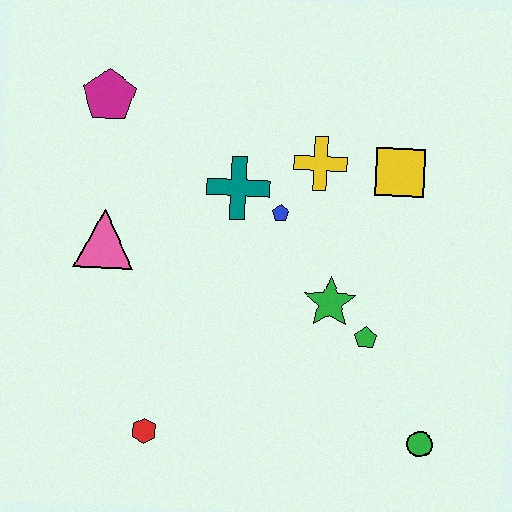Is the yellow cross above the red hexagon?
Yes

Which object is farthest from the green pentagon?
The magenta pentagon is farthest from the green pentagon.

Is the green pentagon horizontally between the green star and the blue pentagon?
No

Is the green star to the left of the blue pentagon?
No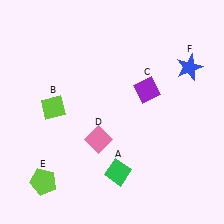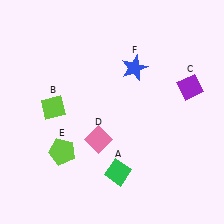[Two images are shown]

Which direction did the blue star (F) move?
The blue star (F) moved left.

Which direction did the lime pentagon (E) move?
The lime pentagon (E) moved up.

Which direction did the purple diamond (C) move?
The purple diamond (C) moved right.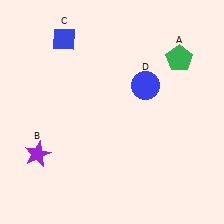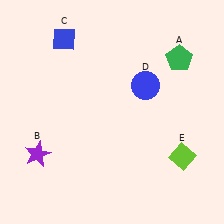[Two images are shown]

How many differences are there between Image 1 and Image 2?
There is 1 difference between the two images.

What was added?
A lime diamond (E) was added in Image 2.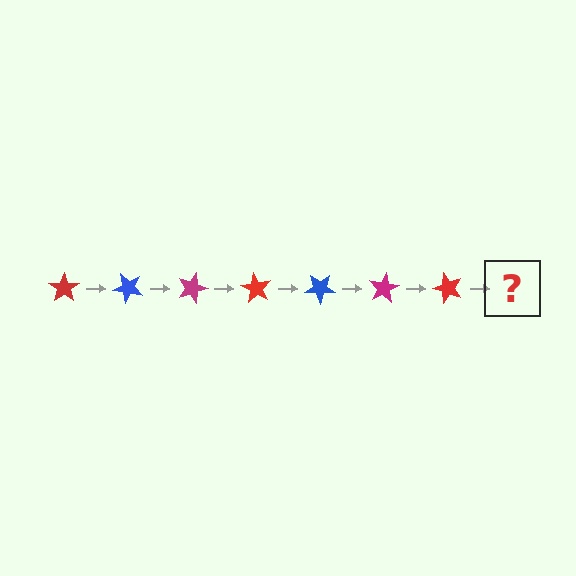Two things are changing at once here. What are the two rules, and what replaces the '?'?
The two rules are that it rotates 45 degrees each step and the color cycles through red, blue, and magenta. The '?' should be a blue star, rotated 315 degrees from the start.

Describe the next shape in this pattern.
It should be a blue star, rotated 315 degrees from the start.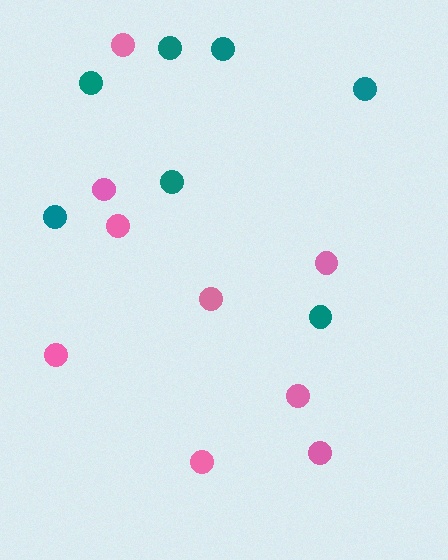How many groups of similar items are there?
There are 2 groups: one group of teal circles (7) and one group of pink circles (9).